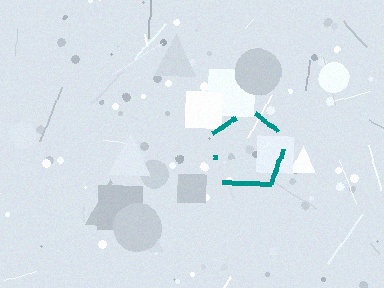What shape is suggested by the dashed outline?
The dashed outline suggests a pentagon.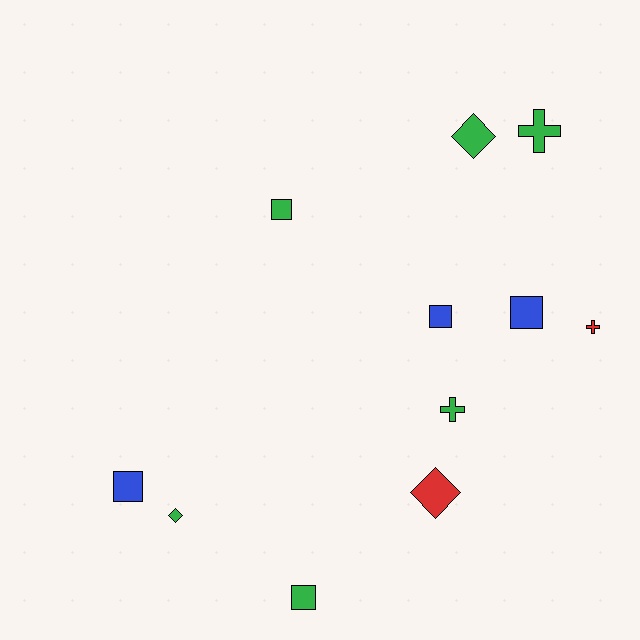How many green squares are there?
There are 2 green squares.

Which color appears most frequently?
Green, with 6 objects.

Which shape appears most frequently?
Square, with 5 objects.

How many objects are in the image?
There are 11 objects.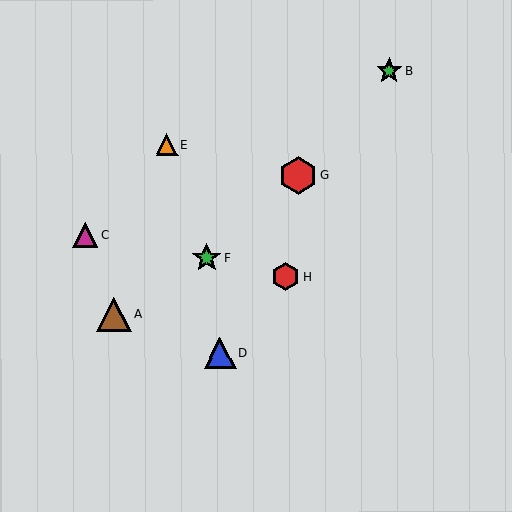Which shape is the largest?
The red hexagon (labeled G) is the largest.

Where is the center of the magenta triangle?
The center of the magenta triangle is at (85, 235).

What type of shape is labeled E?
Shape E is an orange triangle.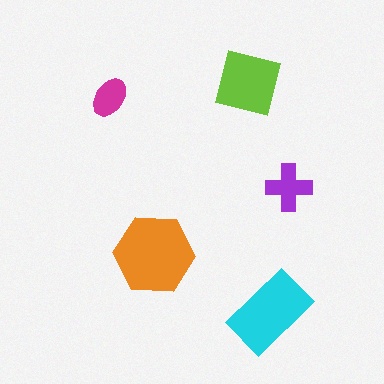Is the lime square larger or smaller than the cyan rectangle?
Smaller.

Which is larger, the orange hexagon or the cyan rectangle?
The orange hexagon.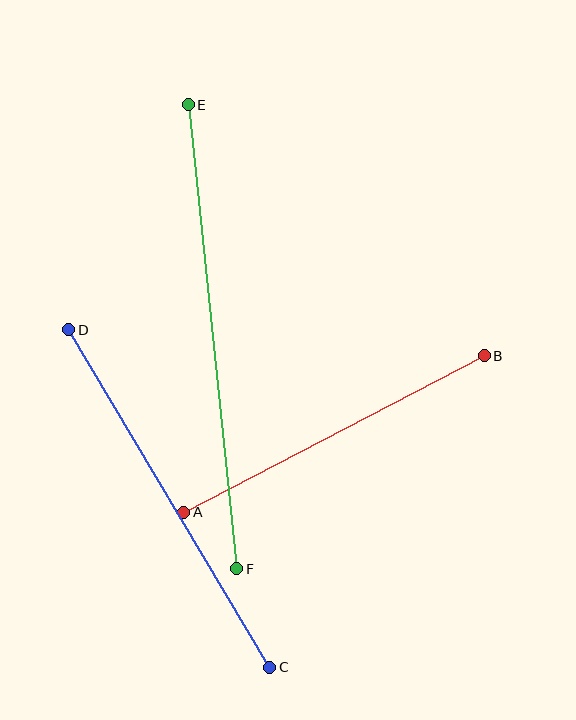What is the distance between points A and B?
The distance is approximately 339 pixels.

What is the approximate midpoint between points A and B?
The midpoint is at approximately (334, 434) pixels.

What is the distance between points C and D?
The distance is approximately 393 pixels.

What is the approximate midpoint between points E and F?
The midpoint is at approximately (212, 337) pixels.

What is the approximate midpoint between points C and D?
The midpoint is at approximately (169, 498) pixels.